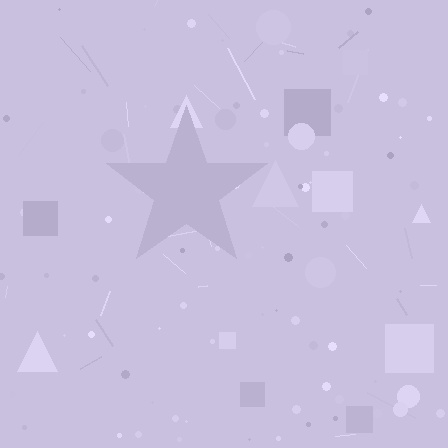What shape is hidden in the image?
A star is hidden in the image.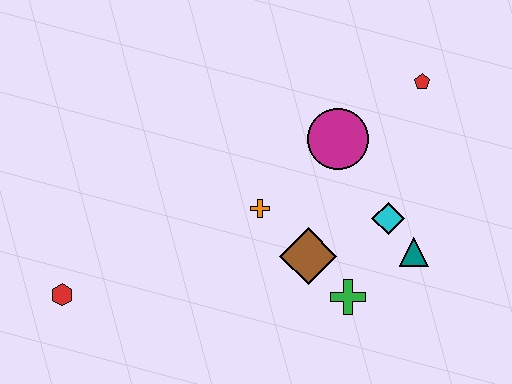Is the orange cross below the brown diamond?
No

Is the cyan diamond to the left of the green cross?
No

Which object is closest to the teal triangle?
The cyan diamond is closest to the teal triangle.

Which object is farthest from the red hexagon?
The red pentagon is farthest from the red hexagon.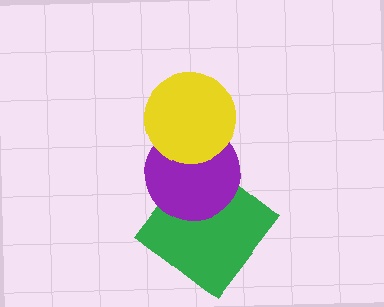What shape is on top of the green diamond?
The purple circle is on top of the green diamond.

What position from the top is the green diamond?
The green diamond is 3rd from the top.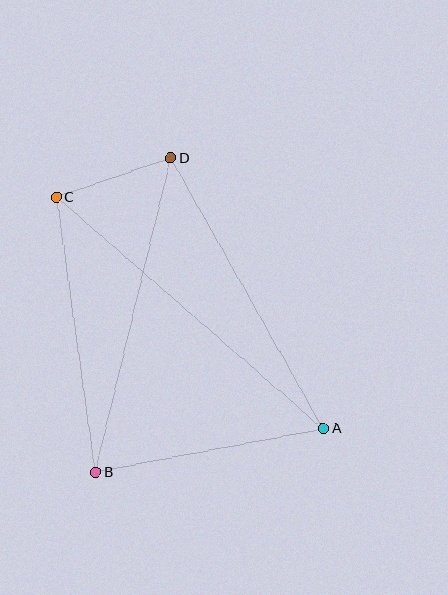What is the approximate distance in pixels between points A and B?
The distance between A and B is approximately 232 pixels.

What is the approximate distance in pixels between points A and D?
The distance between A and D is approximately 310 pixels.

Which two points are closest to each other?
Points C and D are closest to each other.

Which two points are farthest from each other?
Points A and C are farthest from each other.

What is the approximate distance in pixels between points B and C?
The distance between B and C is approximately 278 pixels.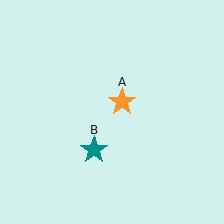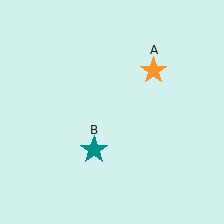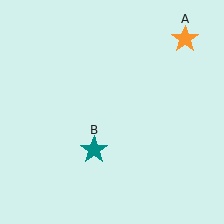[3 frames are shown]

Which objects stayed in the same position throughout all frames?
Teal star (object B) remained stationary.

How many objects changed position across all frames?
1 object changed position: orange star (object A).